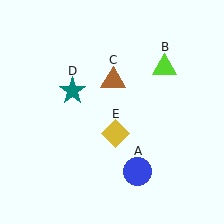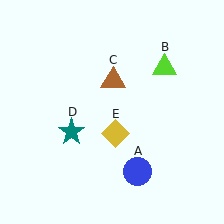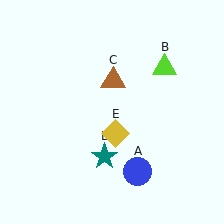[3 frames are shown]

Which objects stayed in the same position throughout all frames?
Blue circle (object A) and lime triangle (object B) and brown triangle (object C) and yellow diamond (object E) remained stationary.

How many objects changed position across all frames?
1 object changed position: teal star (object D).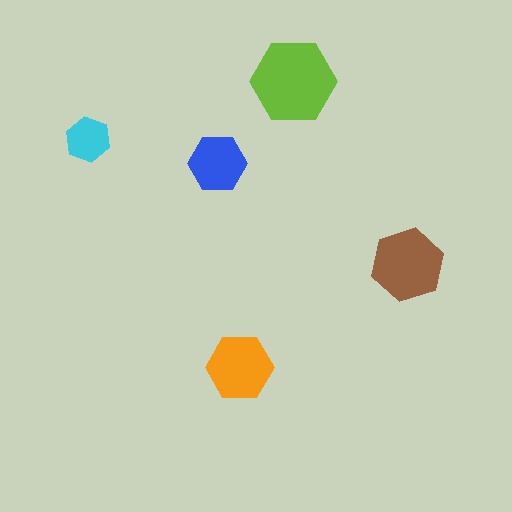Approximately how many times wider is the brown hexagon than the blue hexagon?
About 1.5 times wider.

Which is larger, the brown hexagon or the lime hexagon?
The lime one.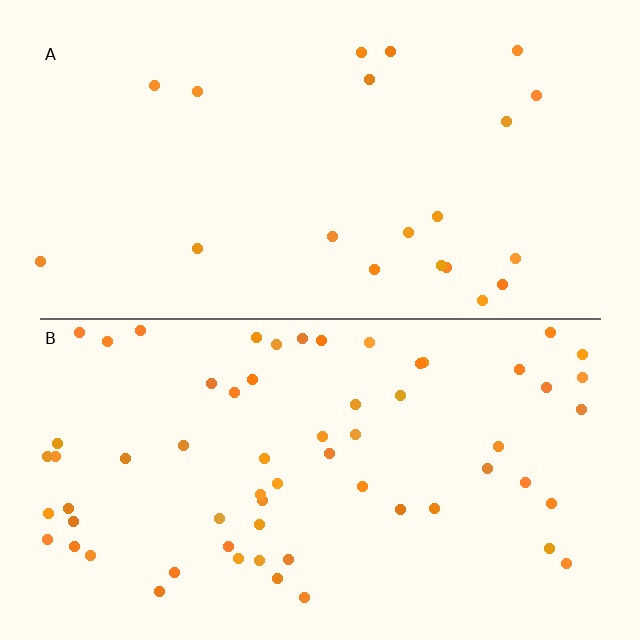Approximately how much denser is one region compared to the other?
Approximately 3.0× — region B over region A.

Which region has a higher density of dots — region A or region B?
B (the bottom).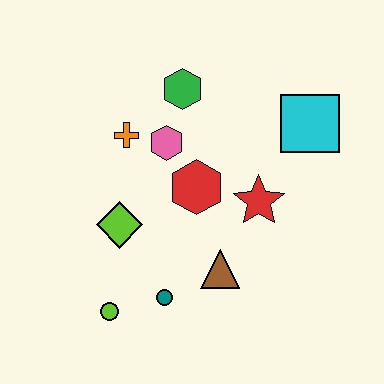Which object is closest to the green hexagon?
The pink hexagon is closest to the green hexagon.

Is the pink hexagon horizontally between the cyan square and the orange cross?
Yes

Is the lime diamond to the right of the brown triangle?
No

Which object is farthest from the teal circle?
The cyan square is farthest from the teal circle.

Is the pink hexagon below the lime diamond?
No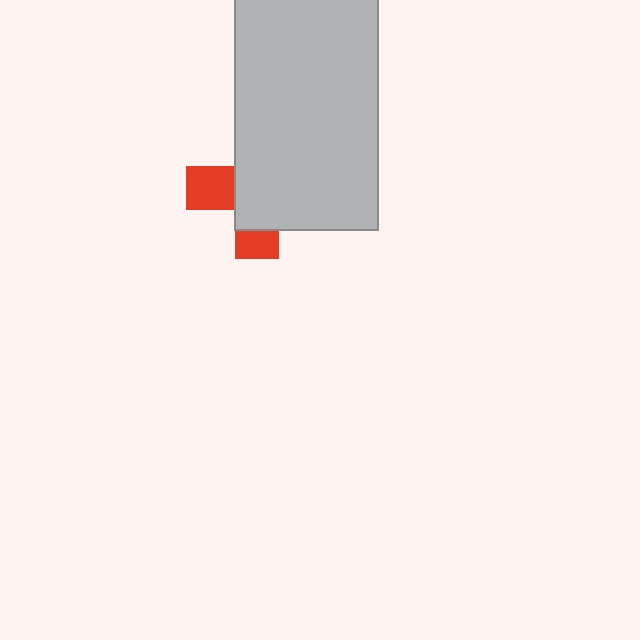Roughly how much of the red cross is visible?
A small part of it is visible (roughly 32%).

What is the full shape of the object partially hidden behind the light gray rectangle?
The partially hidden object is a red cross.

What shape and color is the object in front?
The object in front is a light gray rectangle.